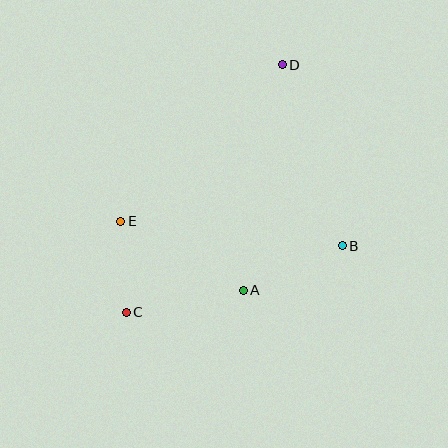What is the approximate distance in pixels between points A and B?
The distance between A and B is approximately 108 pixels.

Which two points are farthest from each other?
Points C and D are farthest from each other.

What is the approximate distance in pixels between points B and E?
The distance between B and E is approximately 223 pixels.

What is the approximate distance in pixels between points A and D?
The distance between A and D is approximately 229 pixels.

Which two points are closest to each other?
Points C and E are closest to each other.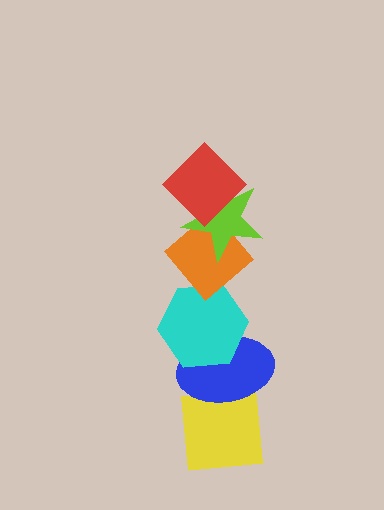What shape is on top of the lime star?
The red diamond is on top of the lime star.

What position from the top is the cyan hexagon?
The cyan hexagon is 4th from the top.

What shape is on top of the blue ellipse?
The cyan hexagon is on top of the blue ellipse.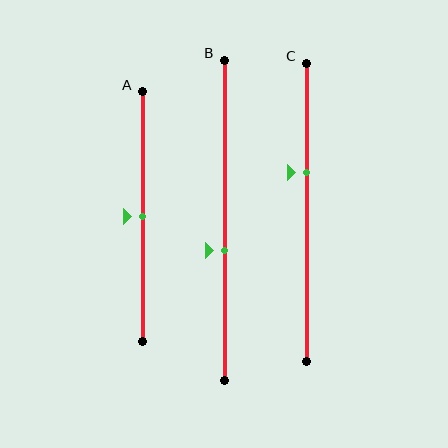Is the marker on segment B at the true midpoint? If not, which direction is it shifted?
No, the marker on segment B is shifted downward by about 9% of the segment length.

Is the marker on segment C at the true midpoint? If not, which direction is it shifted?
No, the marker on segment C is shifted upward by about 13% of the segment length.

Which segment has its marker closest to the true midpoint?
Segment A has its marker closest to the true midpoint.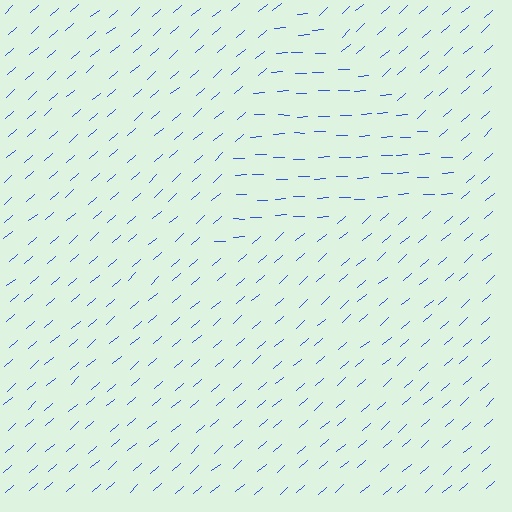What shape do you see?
I see a triangle.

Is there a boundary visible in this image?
Yes, there is a texture boundary formed by a change in line orientation.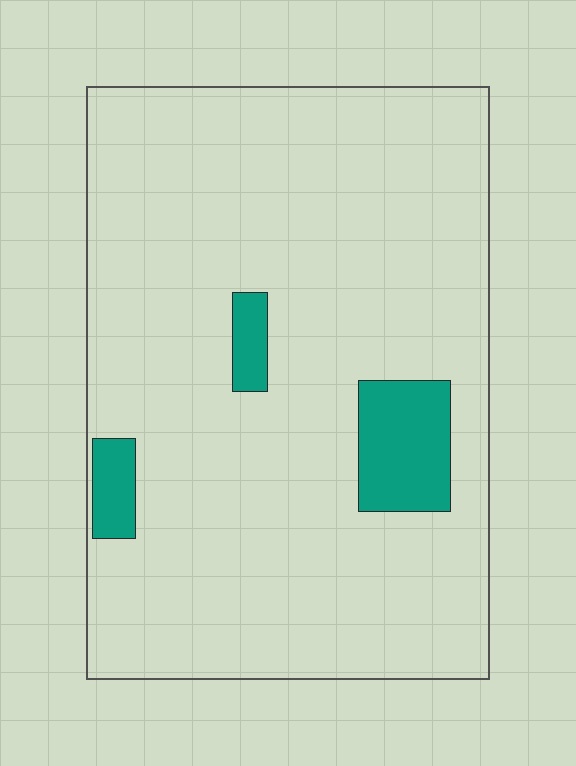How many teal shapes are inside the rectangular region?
3.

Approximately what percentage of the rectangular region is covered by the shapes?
Approximately 10%.